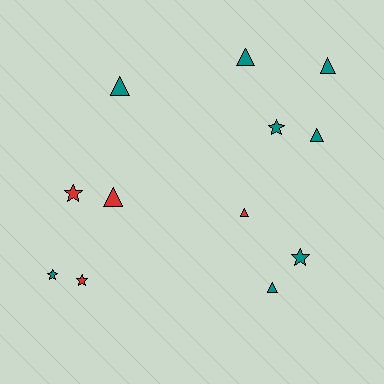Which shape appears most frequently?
Triangle, with 7 objects.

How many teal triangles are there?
There are 5 teal triangles.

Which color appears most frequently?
Teal, with 8 objects.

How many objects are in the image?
There are 12 objects.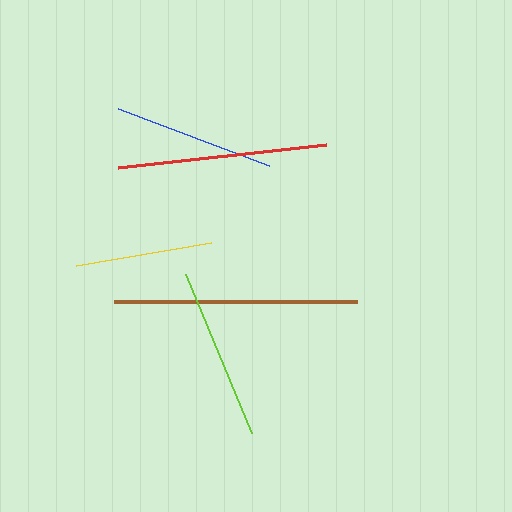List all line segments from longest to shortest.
From longest to shortest: brown, red, lime, blue, yellow.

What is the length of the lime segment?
The lime segment is approximately 173 pixels long.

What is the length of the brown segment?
The brown segment is approximately 244 pixels long.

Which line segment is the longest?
The brown line is the longest at approximately 244 pixels.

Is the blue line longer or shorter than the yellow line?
The blue line is longer than the yellow line.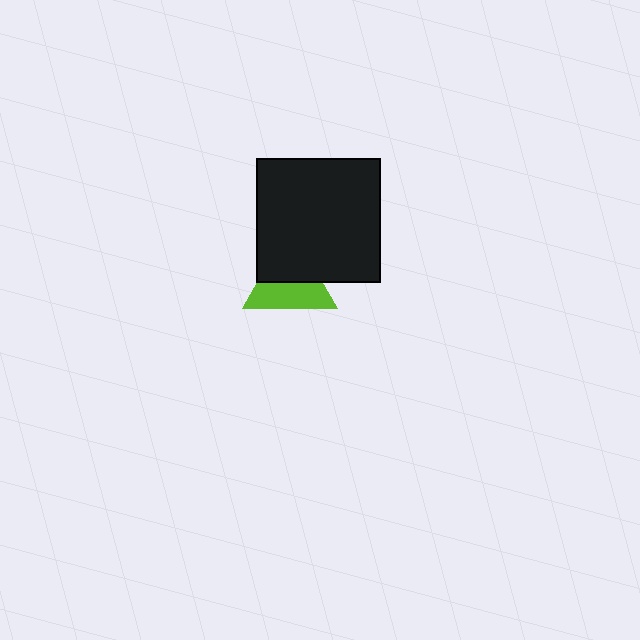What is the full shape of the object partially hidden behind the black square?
The partially hidden object is a lime triangle.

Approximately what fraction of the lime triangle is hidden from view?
Roughly 48% of the lime triangle is hidden behind the black square.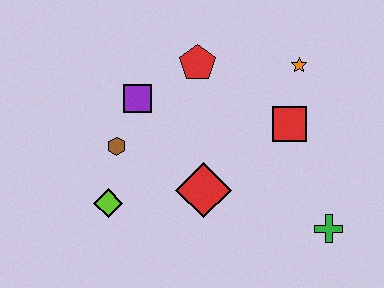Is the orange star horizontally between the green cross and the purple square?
Yes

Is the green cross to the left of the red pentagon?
No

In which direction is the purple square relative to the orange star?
The purple square is to the left of the orange star.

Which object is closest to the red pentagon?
The purple square is closest to the red pentagon.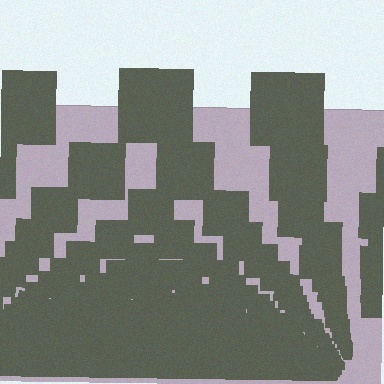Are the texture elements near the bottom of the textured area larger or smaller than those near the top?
Smaller. The gradient is inverted — elements near the bottom are smaller and denser.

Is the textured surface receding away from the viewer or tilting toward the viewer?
The surface appears to tilt toward the viewer. Texture elements get larger and sparser toward the top.